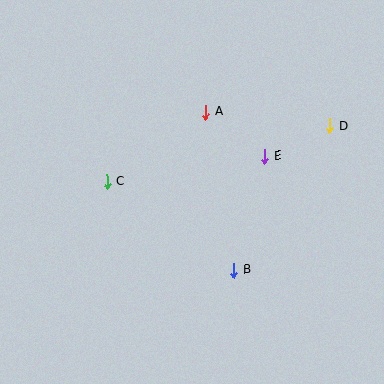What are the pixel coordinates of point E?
Point E is at (265, 156).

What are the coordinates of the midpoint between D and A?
The midpoint between D and A is at (268, 119).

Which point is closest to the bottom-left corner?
Point C is closest to the bottom-left corner.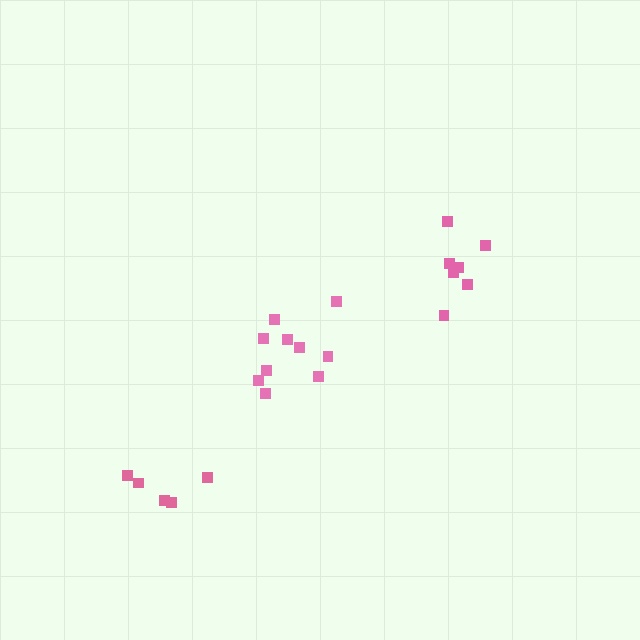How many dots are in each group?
Group 1: 10 dots, Group 2: 7 dots, Group 3: 5 dots (22 total).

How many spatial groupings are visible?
There are 3 spatial groupings.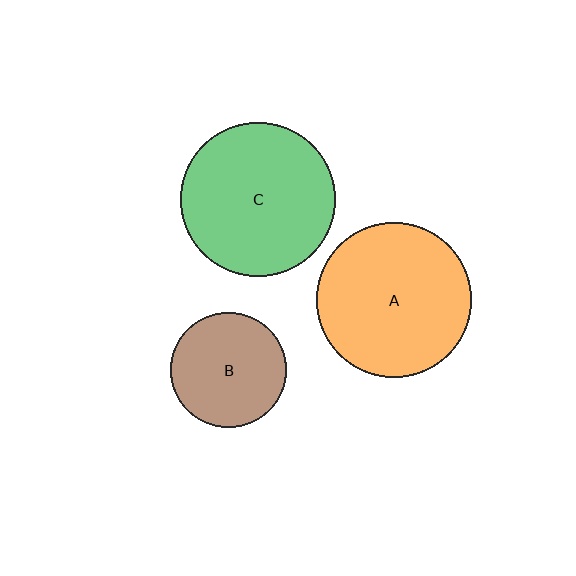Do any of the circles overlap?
No, none of the circles overlap.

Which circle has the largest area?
Circle A (orange).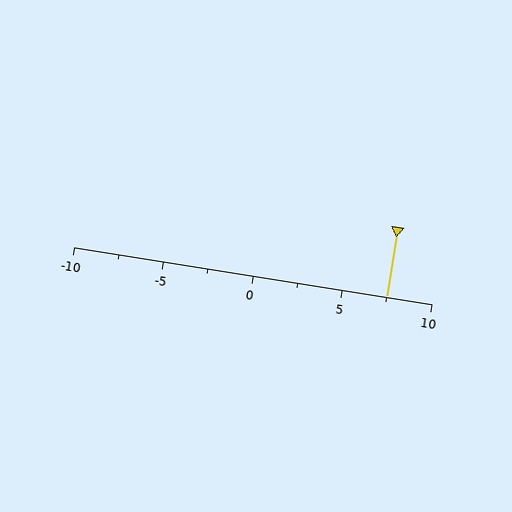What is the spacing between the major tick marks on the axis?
The major ticks are spaced 5 apart.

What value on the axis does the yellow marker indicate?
The marker indicates approximately 7.5.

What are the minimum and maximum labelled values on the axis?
The axis runs from -10 to 10.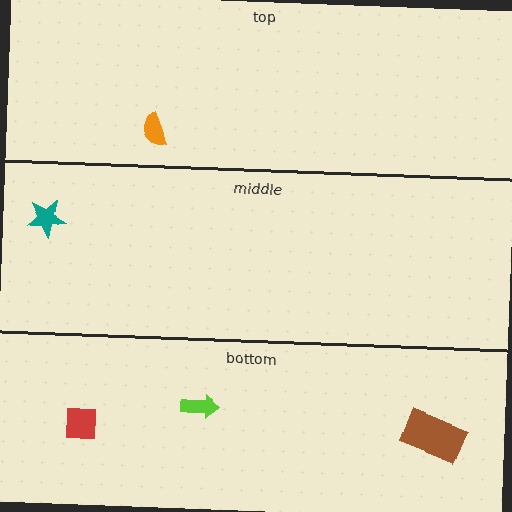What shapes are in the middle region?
The teal star.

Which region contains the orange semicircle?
The top region.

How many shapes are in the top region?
1.